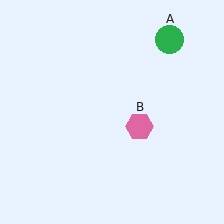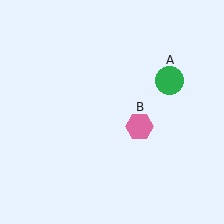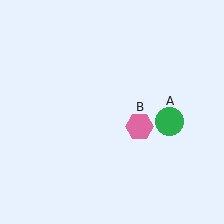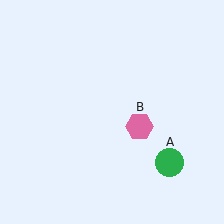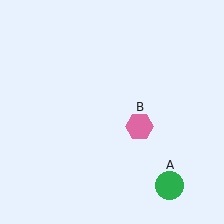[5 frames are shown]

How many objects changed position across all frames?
1 object changed position: green circle (object A).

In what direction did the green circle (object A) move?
The green circle (object A) moved down.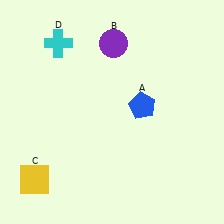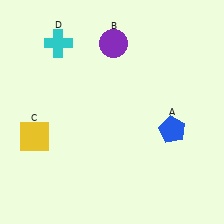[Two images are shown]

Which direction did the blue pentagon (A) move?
The blue pentagon (A) moved right.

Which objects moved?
The objects that moved are: the blue pentagon (A), the yellow square (C).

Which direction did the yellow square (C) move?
The yellow square (C) moved up.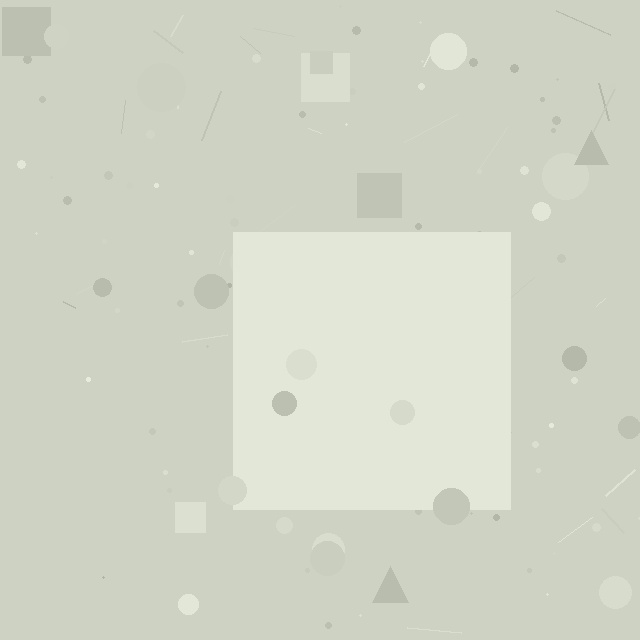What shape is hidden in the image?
A square is hidden in the image.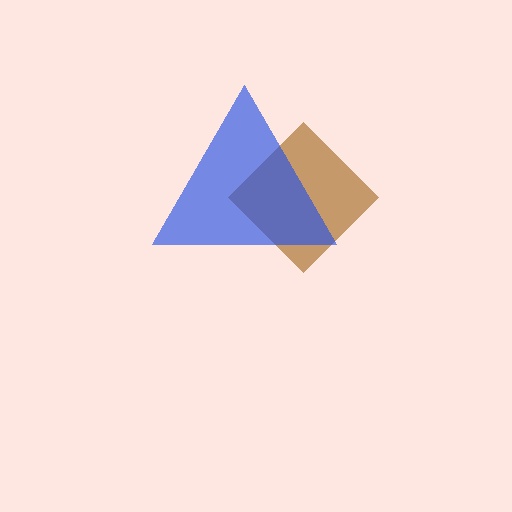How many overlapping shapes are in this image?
There are 2 overlapping shapes in the image.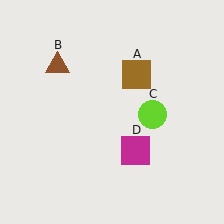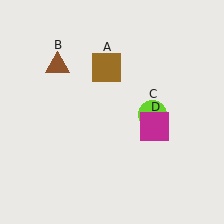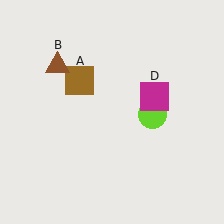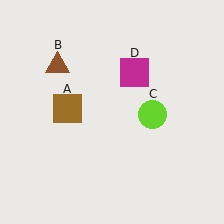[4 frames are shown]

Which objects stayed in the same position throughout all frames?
Brown triangle (object B) and lime circle (object C) remained stationary.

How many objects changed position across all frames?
2 objects changed position: brown square (object A), magenta square (object D).